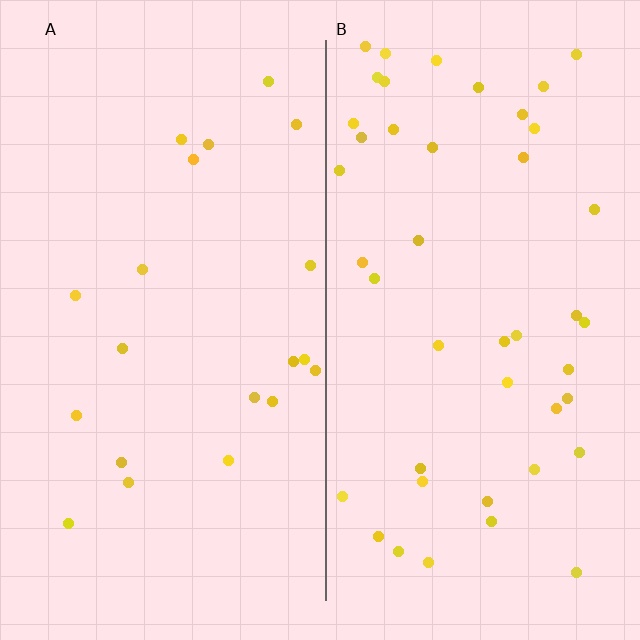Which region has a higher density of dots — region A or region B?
B (the right).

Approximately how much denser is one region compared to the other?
Approximately 2.2× — region B over region A.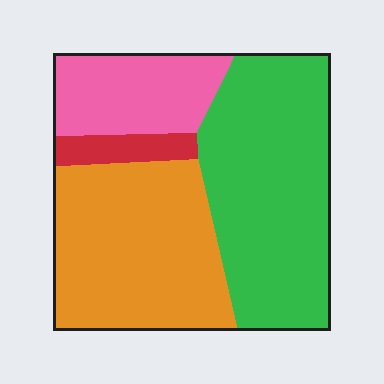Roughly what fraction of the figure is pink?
Pink takes up less than a quarter of the figure.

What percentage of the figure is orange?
Orange takes up between a third and a half of the figure.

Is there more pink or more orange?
Orange.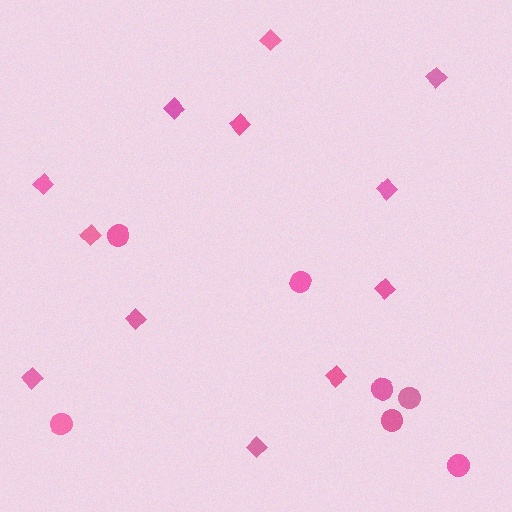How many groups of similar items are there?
There are 2 groups: one group of diamonds (12) and one group of circles (7).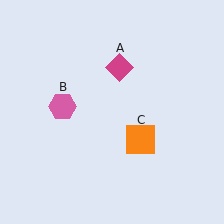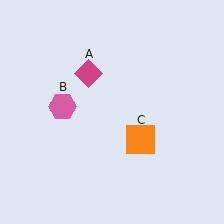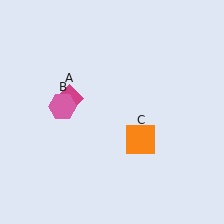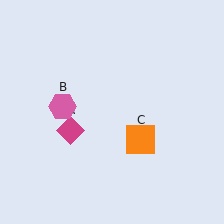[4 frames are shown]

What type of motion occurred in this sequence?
The magenta diamond (object A) rotated counterclockwise around the center of the scene.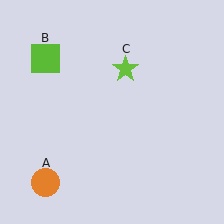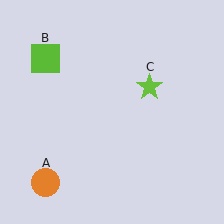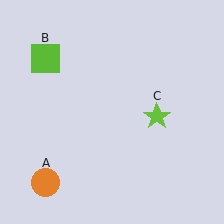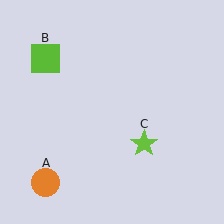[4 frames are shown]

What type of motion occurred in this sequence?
The lime star (object C) rotated clockwise around the center of the scene.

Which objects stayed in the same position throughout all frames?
Orange circle (object A) and lime square (object B) remained stationary.